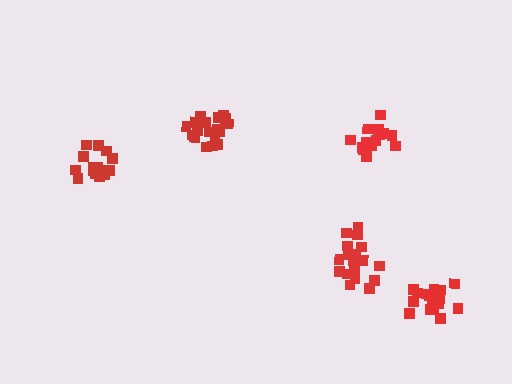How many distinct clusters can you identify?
There are 5 distinct clusters.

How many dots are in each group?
Group 1: 14 dots, Group 2: 19 dots, Group 3: 16 dots, Group 4: 20 dots, Group 5: 18 dots (87 total).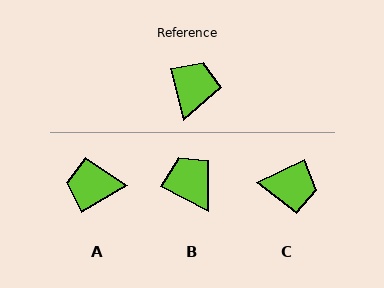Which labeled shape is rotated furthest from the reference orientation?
A, about 107 degrees away.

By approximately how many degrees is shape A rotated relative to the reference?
Approximately 107 degrees counter-clockwise.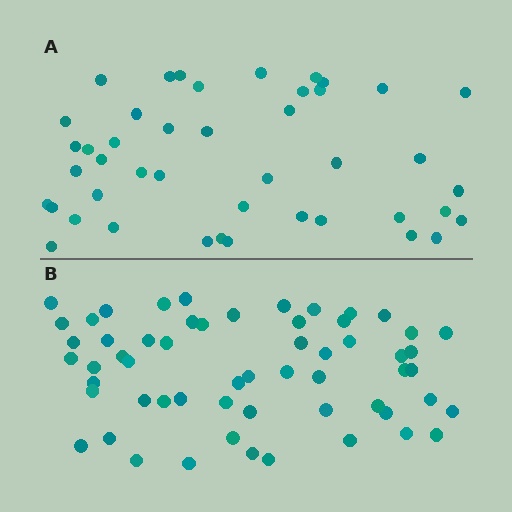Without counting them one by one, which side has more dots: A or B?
Region B (the bottom region) has more dots.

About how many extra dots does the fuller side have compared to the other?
Region B has approximately 15 more dots than region A.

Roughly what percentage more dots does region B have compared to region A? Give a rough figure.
About 30% more.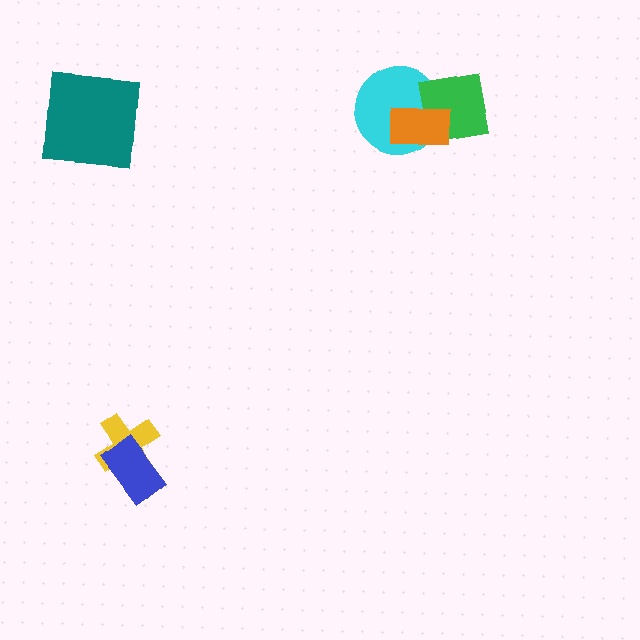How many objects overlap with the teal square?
0 objects overlap with the teal square.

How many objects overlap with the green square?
2 objects overlap with the green square.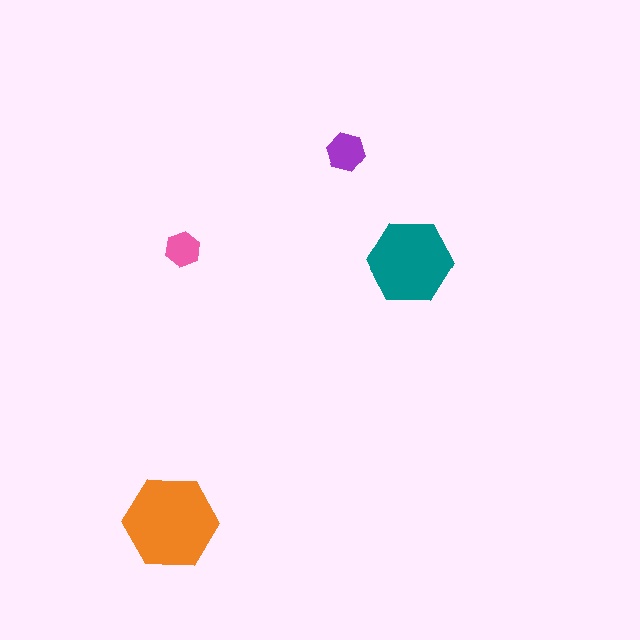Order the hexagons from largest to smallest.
the orange one, the teal one, the purple one, the pink one.